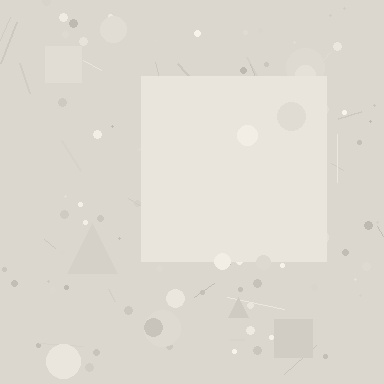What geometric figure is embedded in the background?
A square is embedded in the background.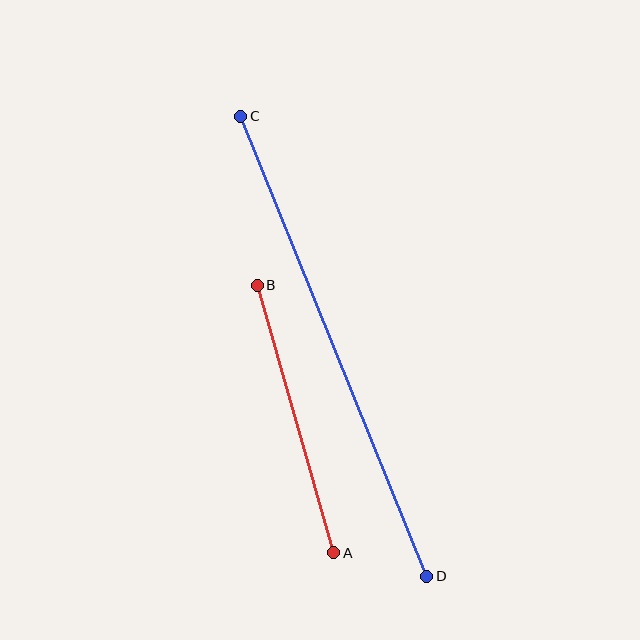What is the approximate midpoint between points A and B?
The midpoint is at approximately (295, 419) pixels.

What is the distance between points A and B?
The distance is approximately 278 pixels.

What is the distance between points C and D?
The distance is approximately 496 pixels.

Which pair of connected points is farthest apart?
Points C and D are farthest apart.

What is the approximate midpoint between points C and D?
The midpoint is at approximately (334, 346) pixels.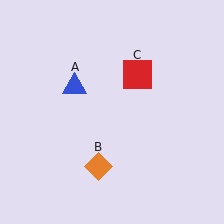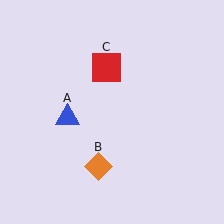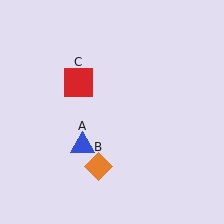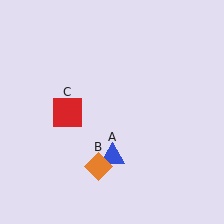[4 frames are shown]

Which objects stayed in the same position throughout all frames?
Orange diamond (object B) remained stationary.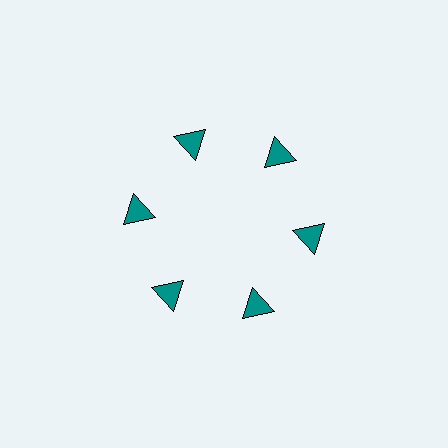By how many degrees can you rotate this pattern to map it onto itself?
The pattern maps onto itself every 60 degrees of rotation.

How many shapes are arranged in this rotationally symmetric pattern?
There are 6 shapes, arranged in 6 groups of 1.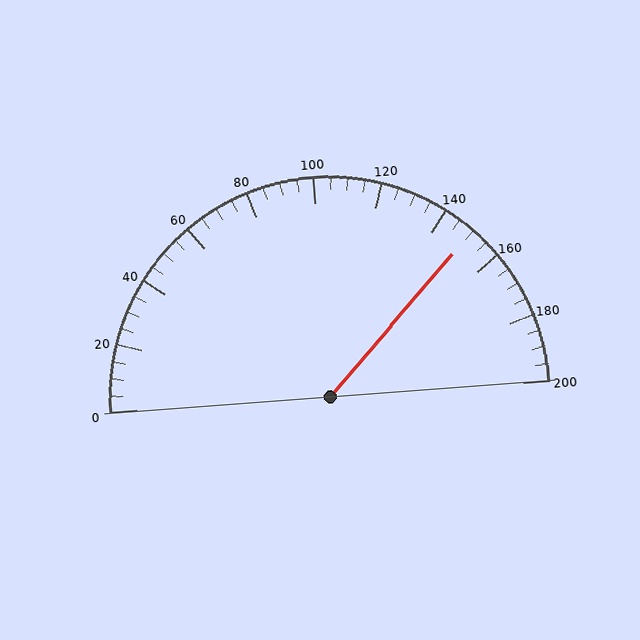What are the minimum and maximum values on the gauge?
The gauge ranges from 0 to 200.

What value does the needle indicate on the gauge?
The needle indicates approximately 150.